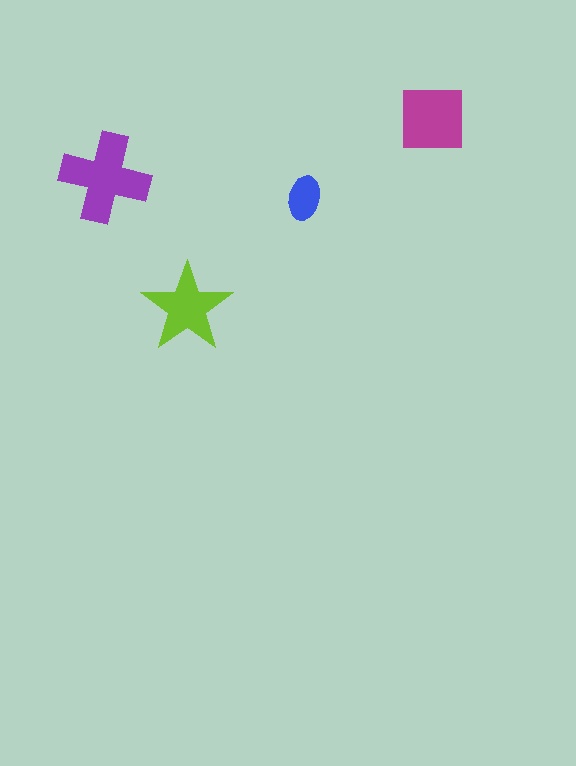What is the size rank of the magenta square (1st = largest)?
2nd.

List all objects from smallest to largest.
The blue ellipse, the lime star, the magenta square, the purple cross.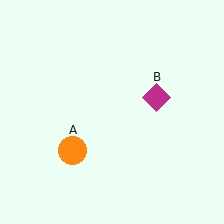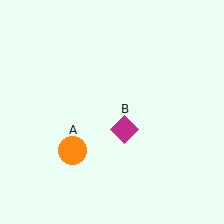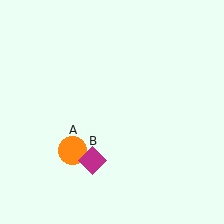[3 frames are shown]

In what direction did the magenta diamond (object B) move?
The magenta diamond (object B) moved down and to the left.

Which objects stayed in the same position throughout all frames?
Orange circle (object A) remained stationary.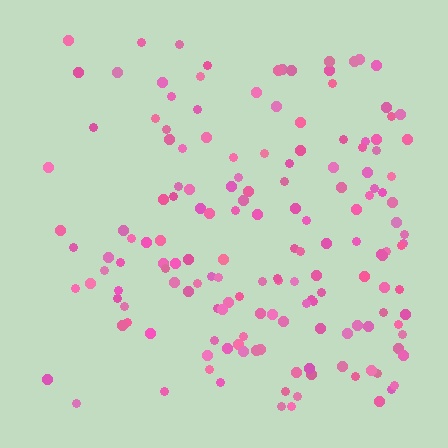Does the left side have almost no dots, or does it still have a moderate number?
Still a moderate number, just noticeably fewer than the right.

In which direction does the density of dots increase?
From left to right, with the right side densest.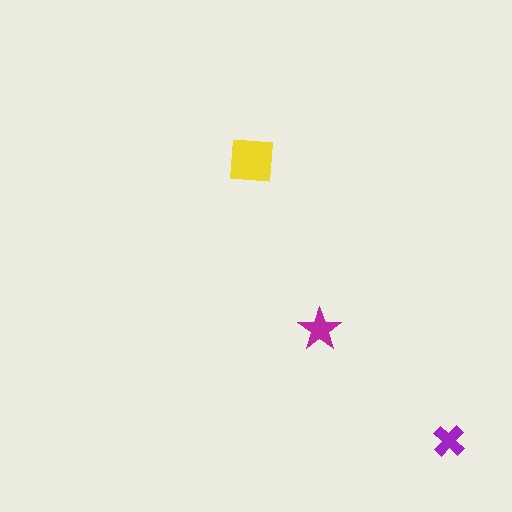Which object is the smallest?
The purple cross.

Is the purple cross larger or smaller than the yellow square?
Smaller.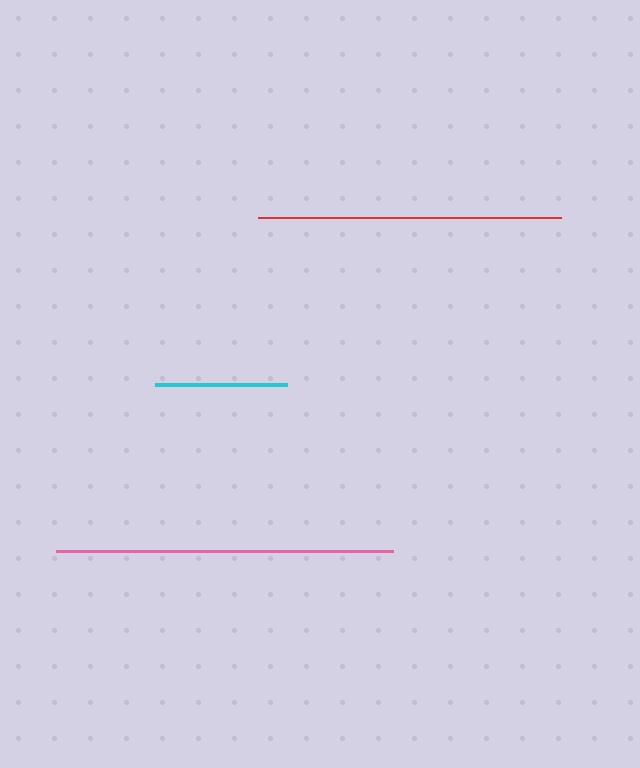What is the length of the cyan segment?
The cyan segment is approximately 133 pixels long.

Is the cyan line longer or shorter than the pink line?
The pink line is longer than the cyan line.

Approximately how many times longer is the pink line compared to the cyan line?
The pink line is approximately 2.5 times the length of the cyan line.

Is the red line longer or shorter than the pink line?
The pink line is longer than the red line.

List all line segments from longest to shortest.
From longest to shortest: pink, red, cyan.